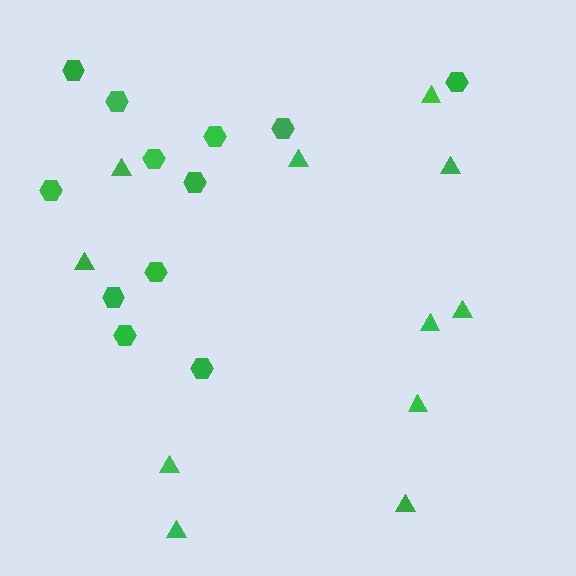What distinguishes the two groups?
There are 2 groups: one group of triangles (11) and one group of hexagons (12).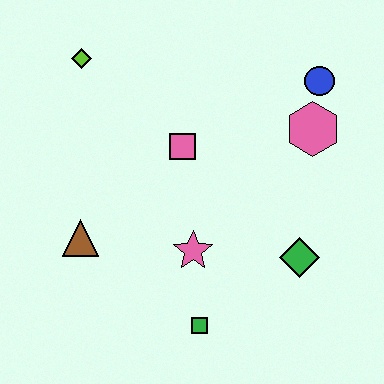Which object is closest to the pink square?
The pink star is closest to the pink square.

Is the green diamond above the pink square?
No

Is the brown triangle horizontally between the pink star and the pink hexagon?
No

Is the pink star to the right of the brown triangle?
Yes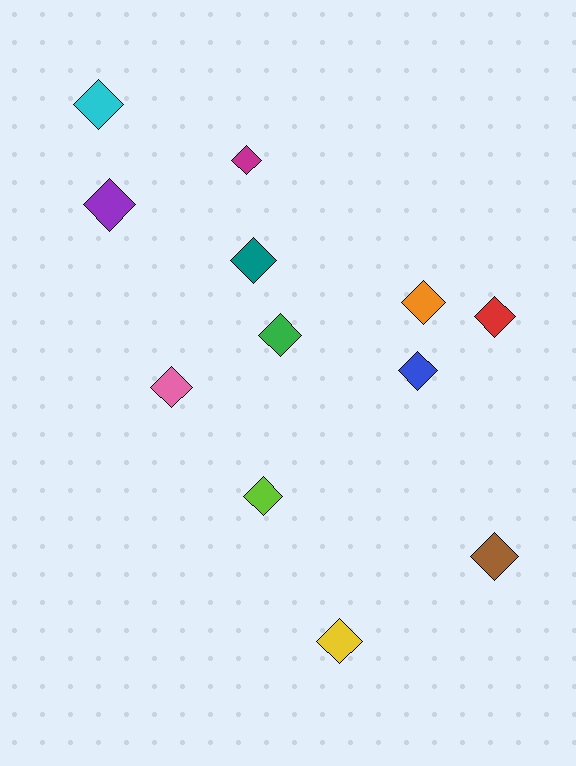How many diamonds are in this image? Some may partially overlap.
There are 12 diamonds.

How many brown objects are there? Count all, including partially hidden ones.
There is 1 brown object.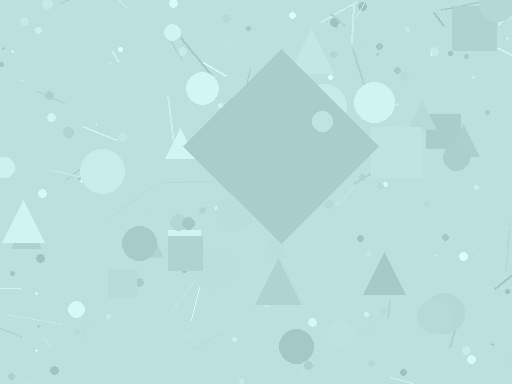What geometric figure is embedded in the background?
A diamond is embedded in the background.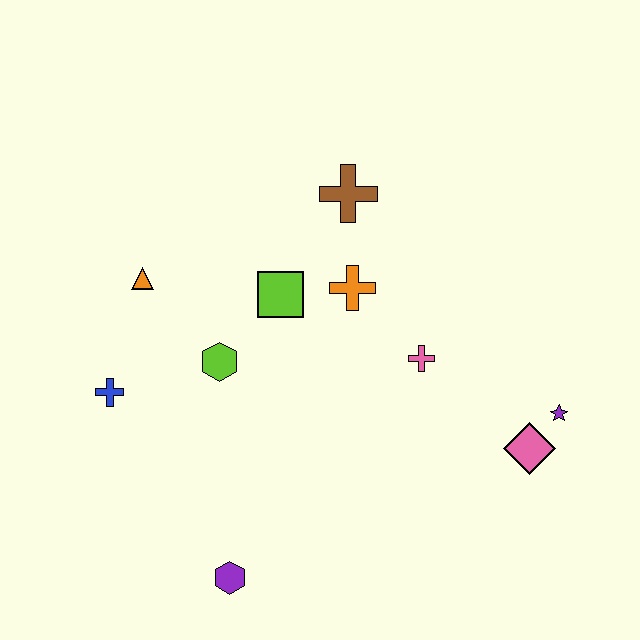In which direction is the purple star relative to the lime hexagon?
The purple star is to the right of the lime hexagon.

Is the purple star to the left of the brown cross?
No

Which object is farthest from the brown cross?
The purple hexagon is farthest from the brown cross.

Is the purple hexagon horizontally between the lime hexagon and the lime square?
Yes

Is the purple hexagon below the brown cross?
Yes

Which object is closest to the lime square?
The orange cross is closest to the lime square.